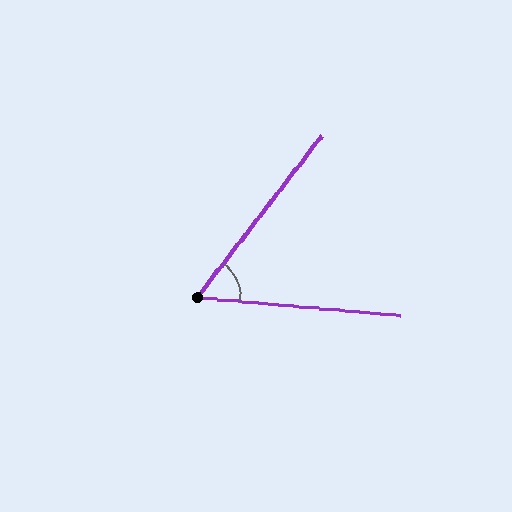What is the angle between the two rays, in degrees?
Approximately 58 degrees.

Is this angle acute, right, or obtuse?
It is acute.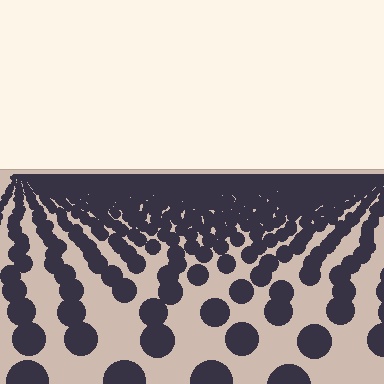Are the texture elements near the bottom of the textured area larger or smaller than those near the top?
Larger. Near the bottom, elements are closer to the viewer and appear at a bigger on-screen size.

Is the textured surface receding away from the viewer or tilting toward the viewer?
The surface is receding away from the viewer. Texture elements get smaller and denser toward the top.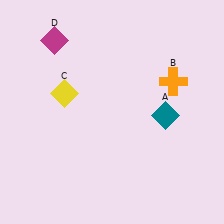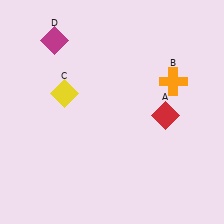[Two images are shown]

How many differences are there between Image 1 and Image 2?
There is 1 difference between the two images.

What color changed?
The diamond (A) changed from teal in Image 1 to red in Image 2.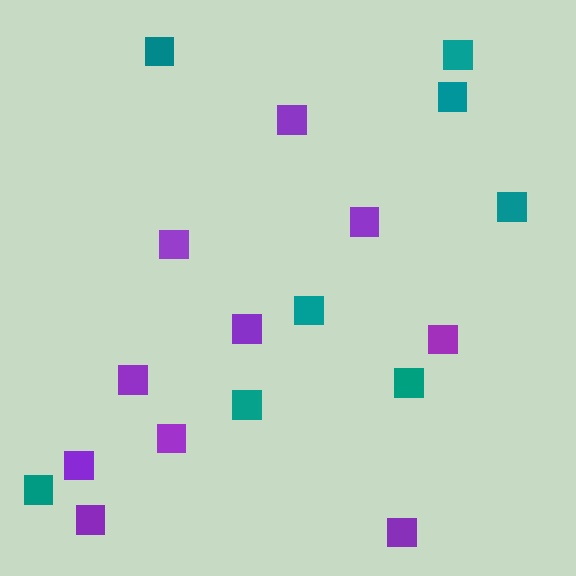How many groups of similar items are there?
There are 2 groups: one group of purple squares (10) and one group of teal squares (8).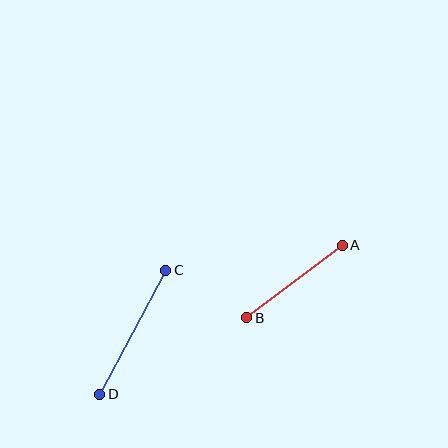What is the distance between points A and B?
The distance is approximately 120 pixels.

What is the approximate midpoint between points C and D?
The midpoint is at approximately (133, 332) pixels.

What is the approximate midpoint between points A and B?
The midpoint is at approximately (295, 282) pixels.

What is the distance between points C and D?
The distance is approximately 140 pixels.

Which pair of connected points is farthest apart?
Points C and D are farthest apart.